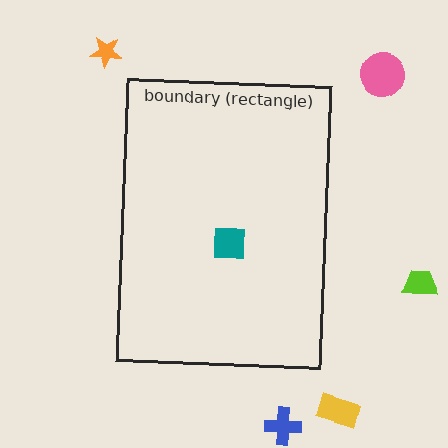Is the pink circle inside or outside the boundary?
Outside.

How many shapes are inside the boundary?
1 inside, 5 outside.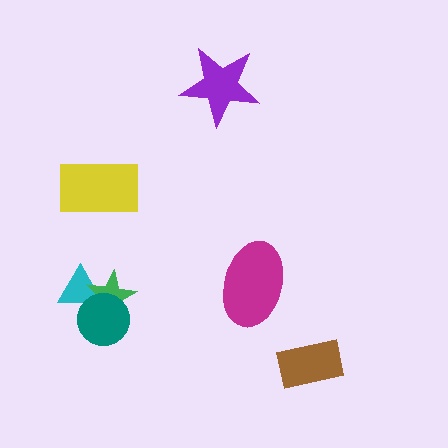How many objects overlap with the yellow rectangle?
0 objects overlap with the yellow rectangle.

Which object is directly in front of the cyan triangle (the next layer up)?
The green star is directly in front of the cyan triangle.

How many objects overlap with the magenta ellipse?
0 objects overlap with the magenta ellipse.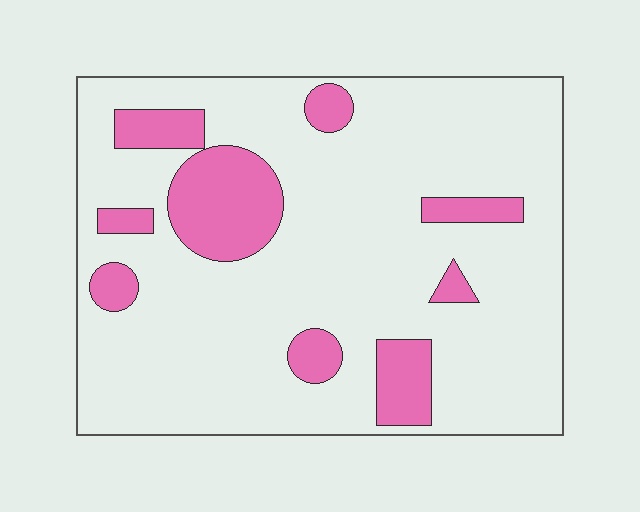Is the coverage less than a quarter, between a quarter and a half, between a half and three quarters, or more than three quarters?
Less than a quarter.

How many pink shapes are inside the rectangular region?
9.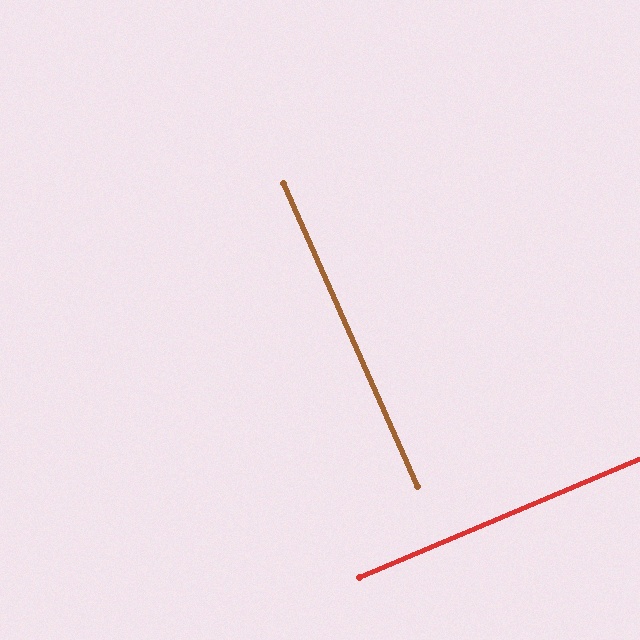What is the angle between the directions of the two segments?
Approximately 89 degrees.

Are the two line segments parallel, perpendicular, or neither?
Perpendicular — they meet at approximately 89°.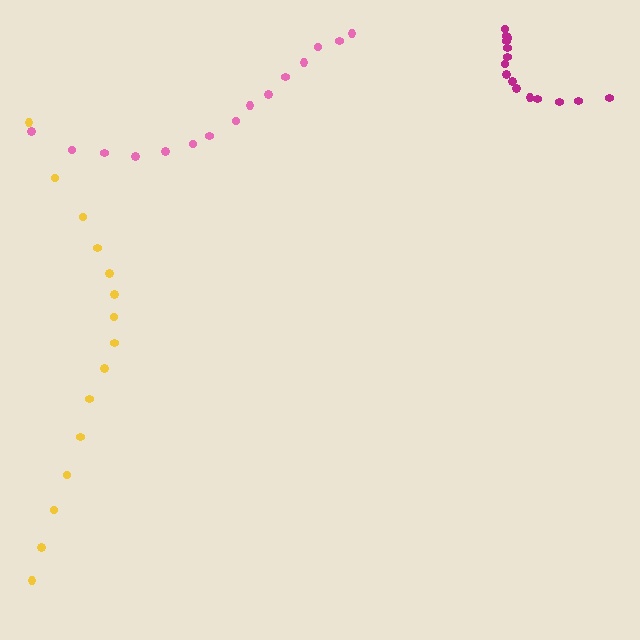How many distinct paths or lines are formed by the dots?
There are 3 distinct paths.